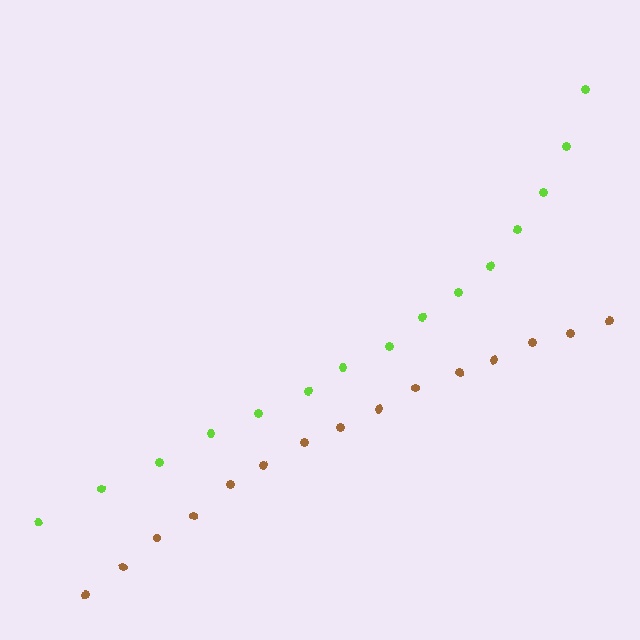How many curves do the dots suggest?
There are 2 distinct paths.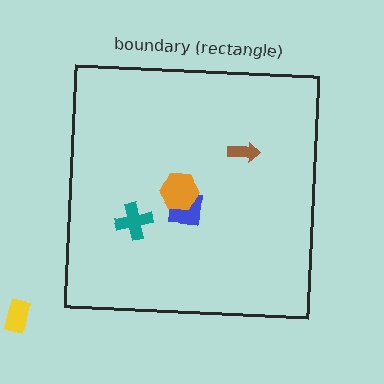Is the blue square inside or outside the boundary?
Inside.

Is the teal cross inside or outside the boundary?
Inside.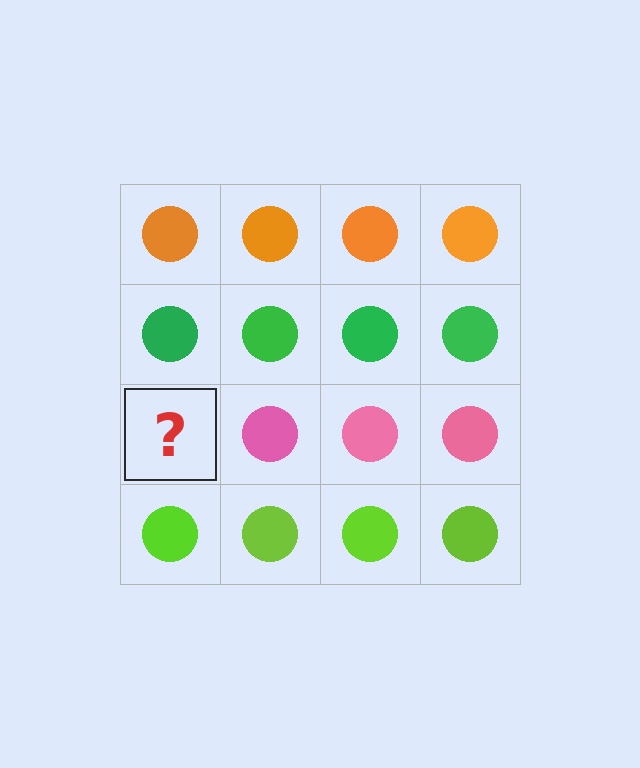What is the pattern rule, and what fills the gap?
The rule is that each row has a consistent color. The gap should be filled with a pink circle.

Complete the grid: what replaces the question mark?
The question mark should be replaced with a pink circle.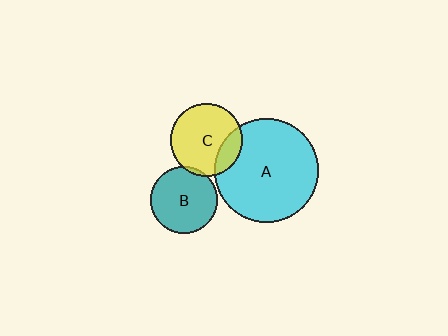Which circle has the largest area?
Circle A (cyan).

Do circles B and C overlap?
Yes.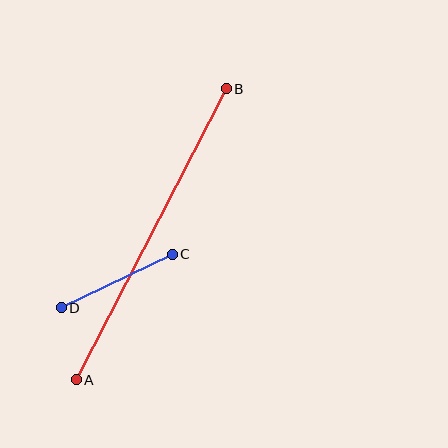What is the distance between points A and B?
The distance is approximately 327 pixels.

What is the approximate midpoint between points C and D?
The midpoint is at approximately (117, 281) pixels.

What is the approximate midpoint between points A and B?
The midpoint is at approximately (151, 234) pixels.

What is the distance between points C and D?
The distance is approximately 123 pixels.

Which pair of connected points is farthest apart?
Points A and B are farthest apart.